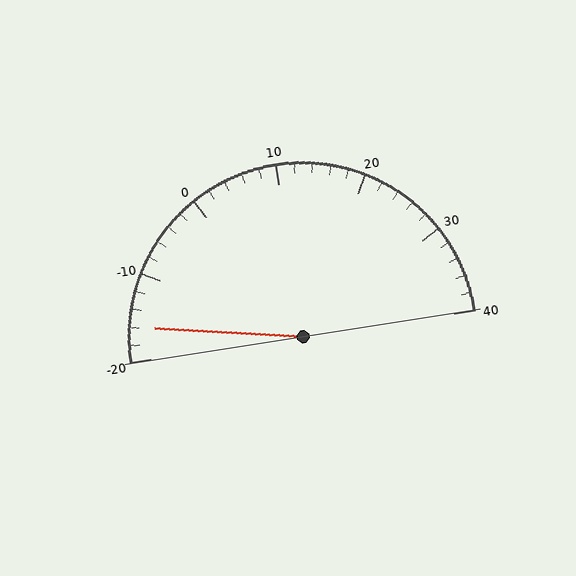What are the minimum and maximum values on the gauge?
The gauge ranges from -20 to 40.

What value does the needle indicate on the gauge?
The needle indicates approximately -16.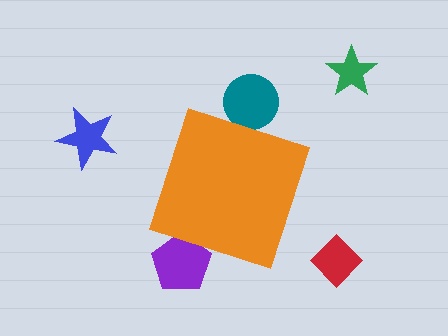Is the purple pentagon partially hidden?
Yes, the purple pentagon is partially hidden behind the orange diamond.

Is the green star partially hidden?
No, the green star is fully visible.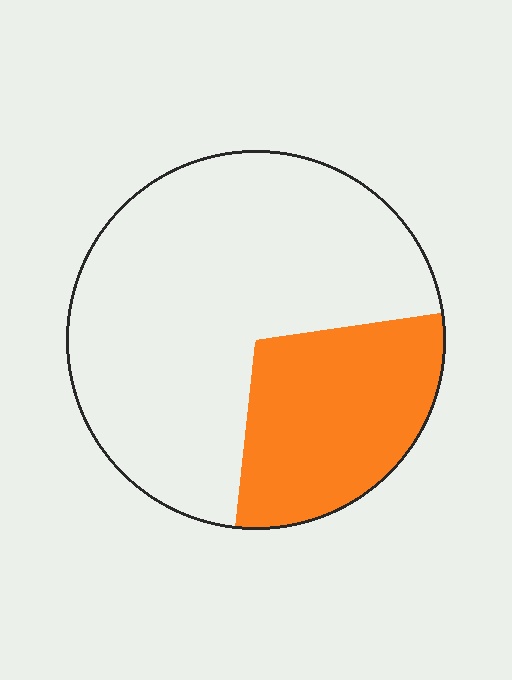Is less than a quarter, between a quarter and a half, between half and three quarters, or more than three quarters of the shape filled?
Between a quarter and a half.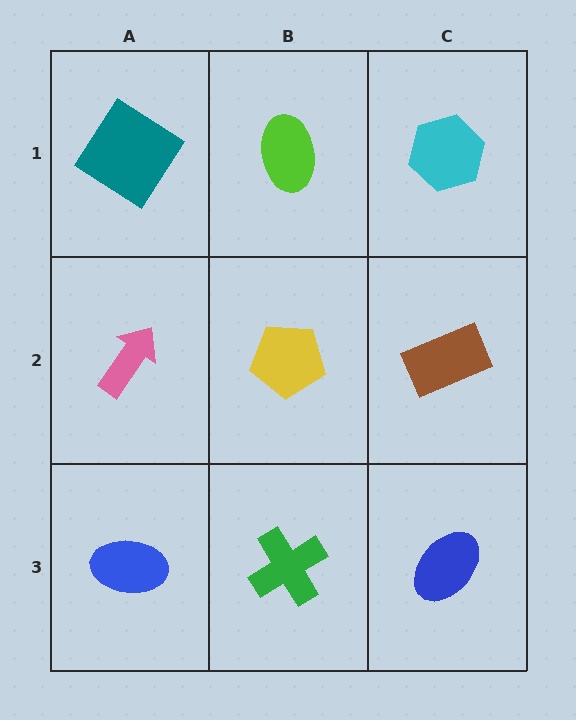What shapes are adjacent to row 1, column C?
A brown rectangle (row 2, column C), a lime ellipse (row 1, column B).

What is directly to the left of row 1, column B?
A teal diamond.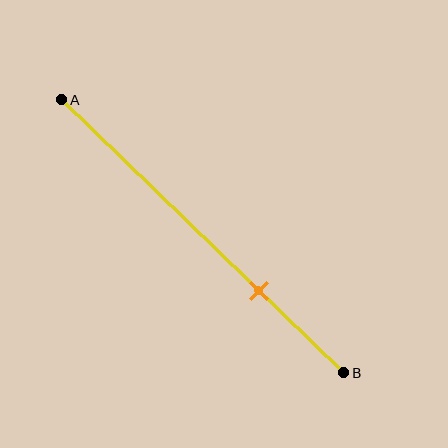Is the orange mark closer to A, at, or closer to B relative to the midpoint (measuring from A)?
The orange mark is closer to point B than the midpoint of segment AB.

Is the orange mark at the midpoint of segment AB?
No, the mark is at about 70% from A, not at the 50% midpoint.